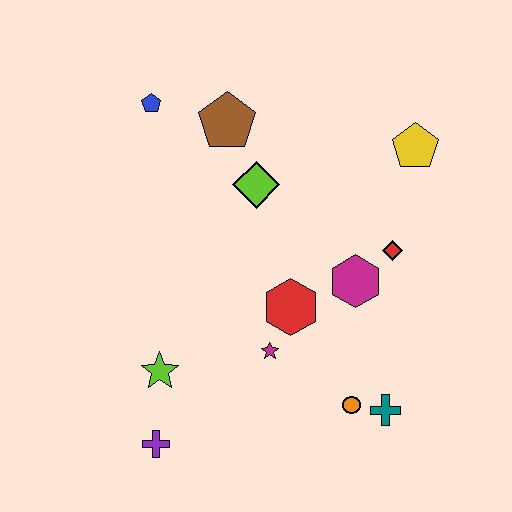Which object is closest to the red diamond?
The magenta hexagon is closest to the red diamond.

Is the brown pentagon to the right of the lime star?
Yes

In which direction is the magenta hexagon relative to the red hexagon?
The magenta hexagon is to the right of the red hexagon.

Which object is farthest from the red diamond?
The purple cross is farthest from the red diamond.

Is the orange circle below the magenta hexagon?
Yes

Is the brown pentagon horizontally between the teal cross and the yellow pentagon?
No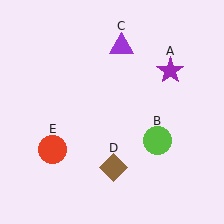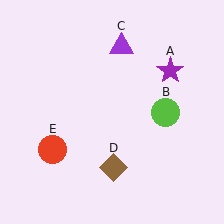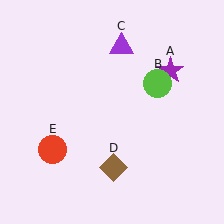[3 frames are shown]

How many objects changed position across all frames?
1 object changed position: lime circle (object B).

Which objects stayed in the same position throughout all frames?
Purple star (object A) and purple triangle (object C) and brown diamond (object D) and red circle (object E) remained stationary.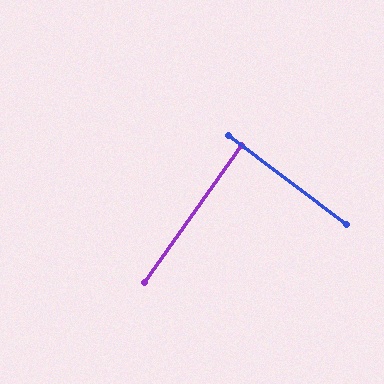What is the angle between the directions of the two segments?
Approximately 88 degrees.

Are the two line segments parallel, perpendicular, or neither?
Perpendicular — they meet at approximately 88°.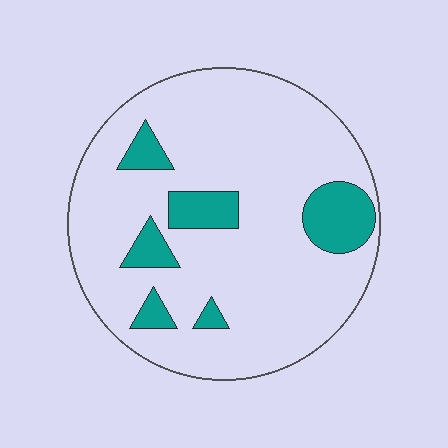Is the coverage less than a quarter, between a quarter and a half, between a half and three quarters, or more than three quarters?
Less than a quarter.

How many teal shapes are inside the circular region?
6.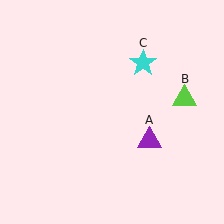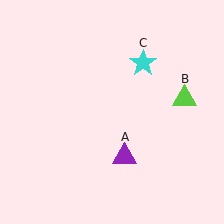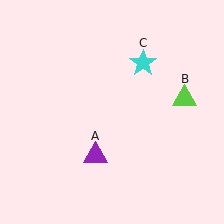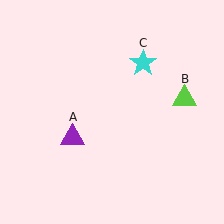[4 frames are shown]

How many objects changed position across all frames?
1 object changed position: purple triangle (object A).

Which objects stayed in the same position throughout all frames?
Lime triangle (object B) and cyan star (object C) remained stationary.